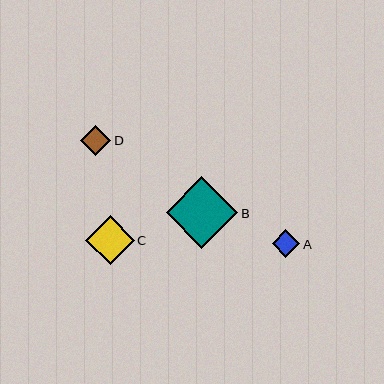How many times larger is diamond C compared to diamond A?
Diamond C is approximately 1.8 times the size of diamond A.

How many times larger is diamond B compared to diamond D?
Diamond B is approximately 2.4 times the size of diamond D.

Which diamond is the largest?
Diamond B is the largest with a size of approximately 72 pixels.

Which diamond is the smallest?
Diamond A is the smallest with a size of approximately 28 pixels.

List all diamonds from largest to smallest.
From largest to smallest: B, C, D, A.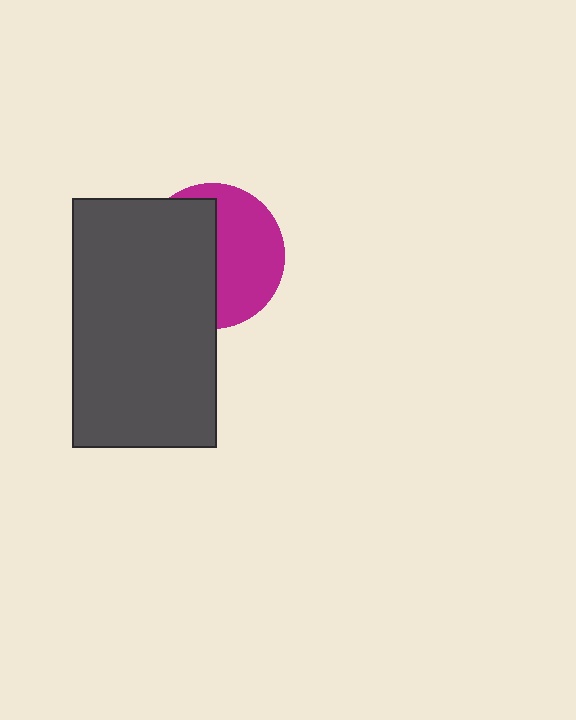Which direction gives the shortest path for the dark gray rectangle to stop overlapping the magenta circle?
Moving left gives the shortest separation.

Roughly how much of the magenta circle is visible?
About half of it is visible (roughly 49%).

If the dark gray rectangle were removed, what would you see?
You would see the complete magenta circle.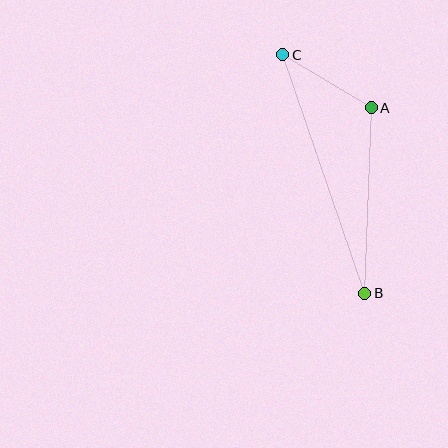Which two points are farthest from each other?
Points B and C are farthest from each other.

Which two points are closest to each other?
Points A and C are closest to each other.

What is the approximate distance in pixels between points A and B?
The distance between A and B is approximately 186 pixels.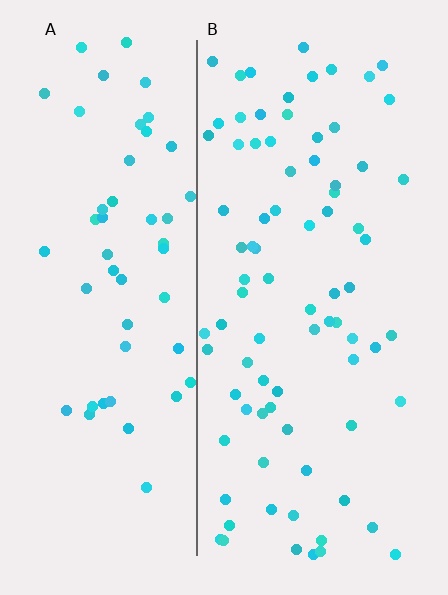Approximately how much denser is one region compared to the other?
Approximately 1.5× — region B over region A.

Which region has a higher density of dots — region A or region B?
B (the right).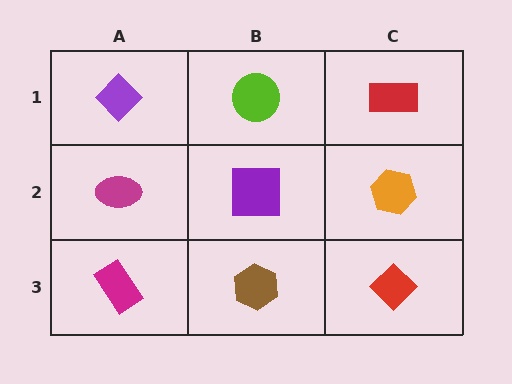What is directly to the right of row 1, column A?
A lime circle.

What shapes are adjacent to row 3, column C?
An orange hexagon (row 2, column C), a brown hexagon (row 3, column B).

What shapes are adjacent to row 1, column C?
An orange hexagon (row 2, column C), a lime circle (row 1, column B).